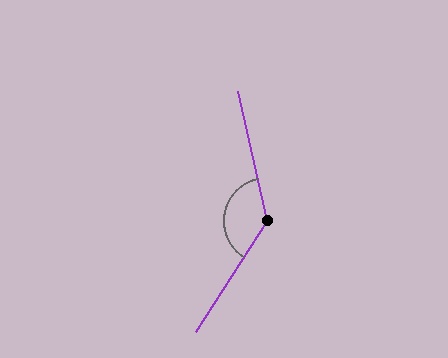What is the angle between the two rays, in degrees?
Approximately 135 degrees.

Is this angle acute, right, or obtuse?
It is obtuse.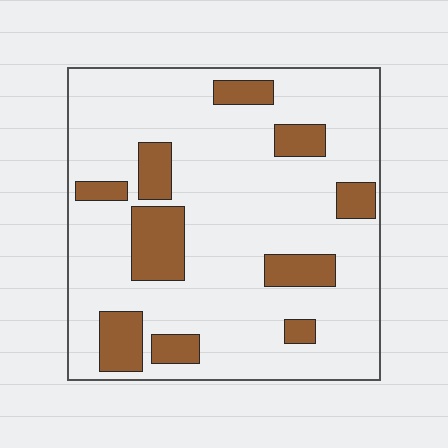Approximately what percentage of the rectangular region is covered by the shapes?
Approximately 20%.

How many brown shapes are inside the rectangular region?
10.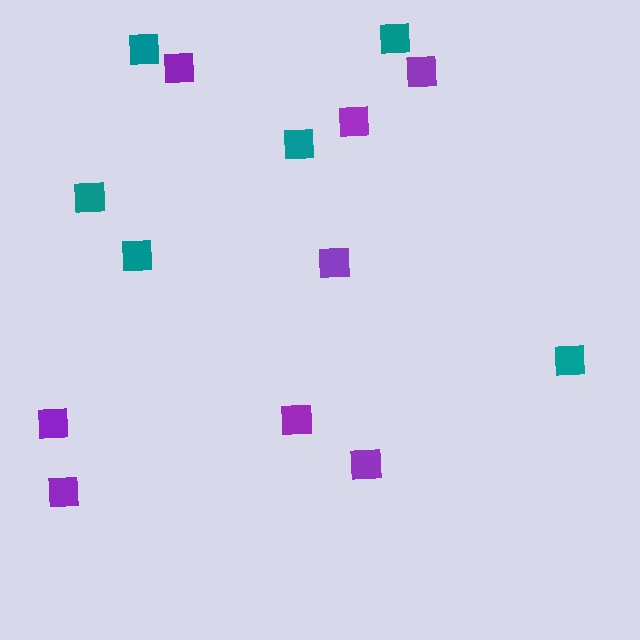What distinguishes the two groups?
There are 2 groups: one group of teal squares (6) and one group of purple squares (8).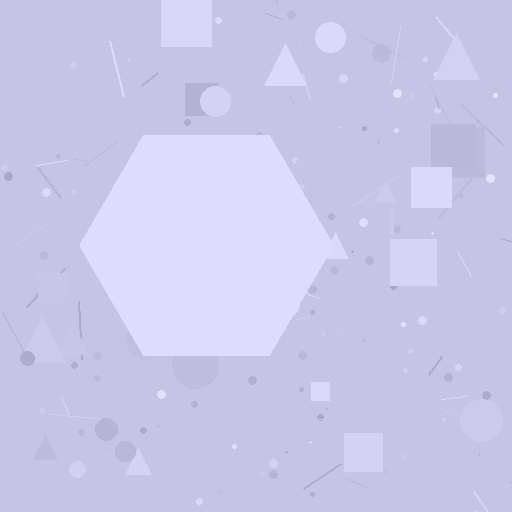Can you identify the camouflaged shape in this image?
The camouflaged shape is a hexagon.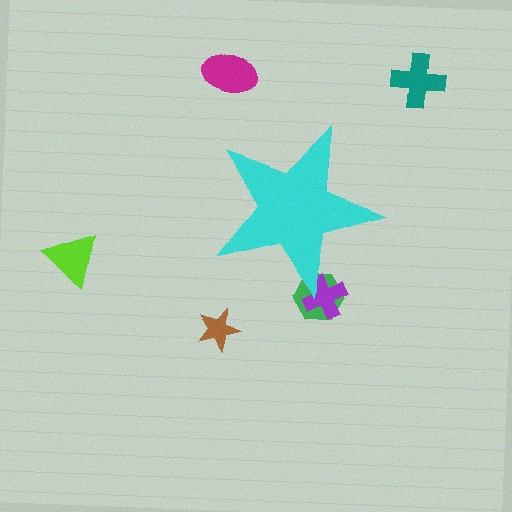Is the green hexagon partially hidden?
Yes, the green hexagon is partially hidden behind the cyan star.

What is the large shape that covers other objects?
A cyan star.